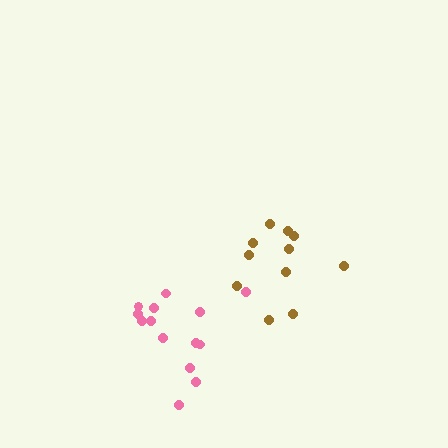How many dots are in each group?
Group 1: 11 dots, Group 2: 14 dots (25 total).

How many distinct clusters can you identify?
There are 2 distinct clusters.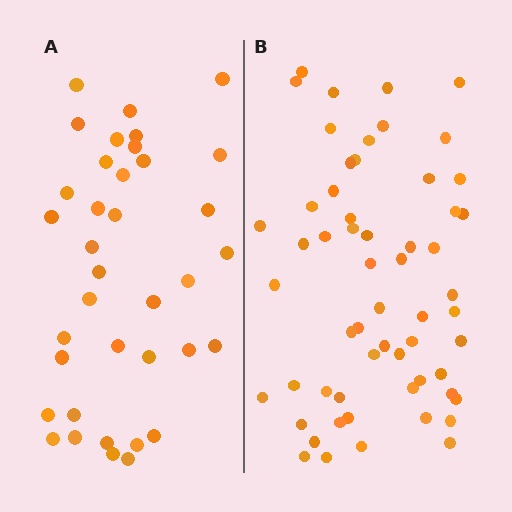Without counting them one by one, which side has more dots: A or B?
Region B (the right region) has more dots.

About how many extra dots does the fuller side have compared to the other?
Region B has approximately 20 more dots than region A.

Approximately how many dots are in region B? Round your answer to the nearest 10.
About 60 dots. (The exact count is 58, which rounds to 60.)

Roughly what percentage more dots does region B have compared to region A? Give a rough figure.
About 55% more.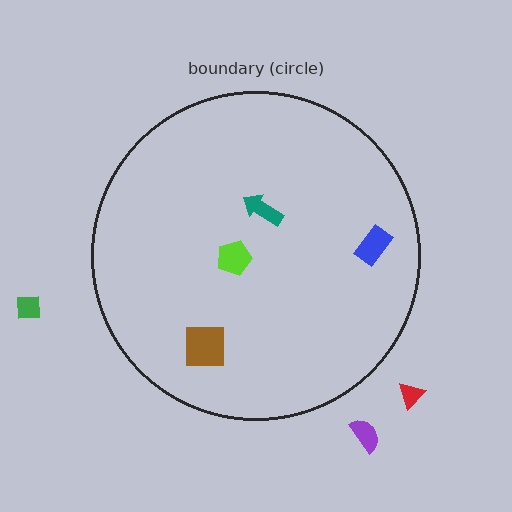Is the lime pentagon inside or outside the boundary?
Inside.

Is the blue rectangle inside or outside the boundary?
Inside.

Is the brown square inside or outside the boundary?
Inside.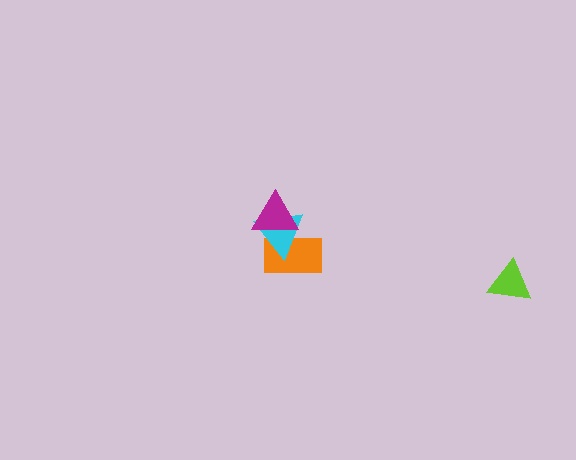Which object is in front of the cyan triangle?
The magenta triangle is in front of the cyan triangle.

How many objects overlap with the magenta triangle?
2 objects overlap with the magenta triangle.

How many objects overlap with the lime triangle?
0 objects overlap with the lime triangle.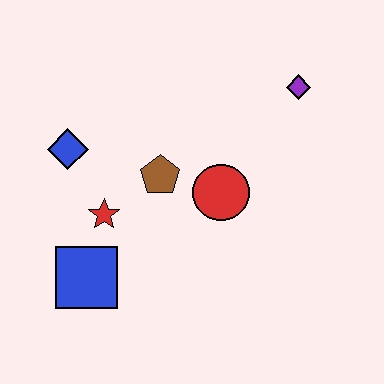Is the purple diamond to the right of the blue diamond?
Yes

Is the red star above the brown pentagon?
No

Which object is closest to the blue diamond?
The red star is closest to the blue diamond.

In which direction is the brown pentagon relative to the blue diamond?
The brown pentagon is to the right of the blue diamond.